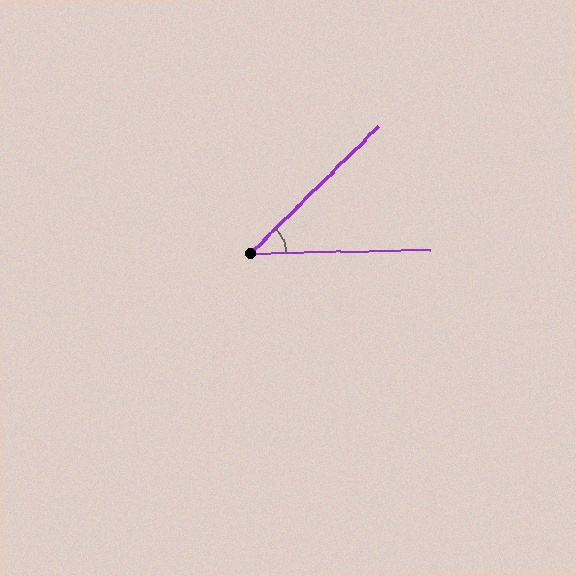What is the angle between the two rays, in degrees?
Approximately 44 degrees.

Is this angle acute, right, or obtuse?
It is acute.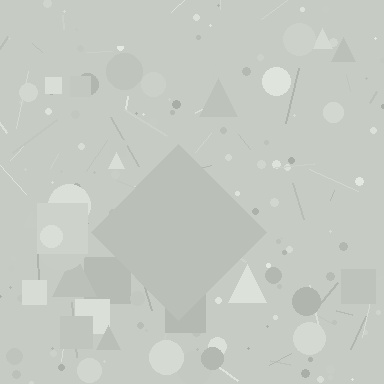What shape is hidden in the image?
A diamond is hidden in the image.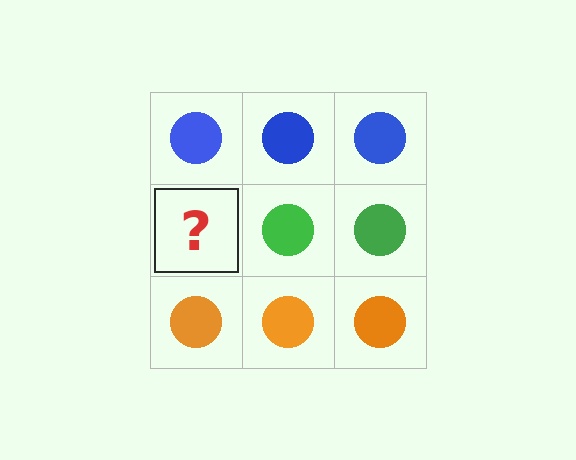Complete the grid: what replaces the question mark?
The question mark should be replaced with a green circle.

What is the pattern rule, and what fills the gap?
The rule is that each row has a consistent color. The gap should be filled with a green circle.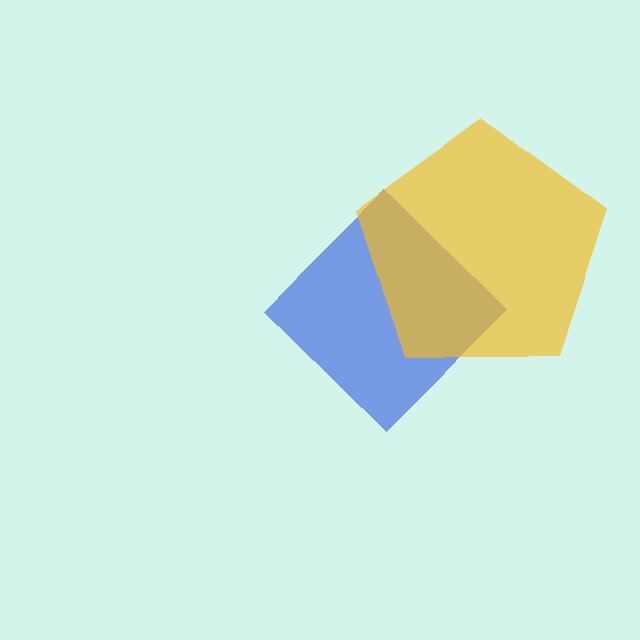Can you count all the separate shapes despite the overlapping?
Yes, there are 2 separate shapes.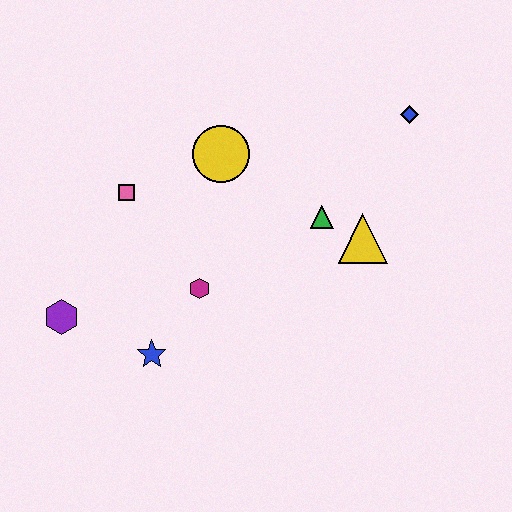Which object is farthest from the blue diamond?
The purple hexagon is farthest from the blue diamond.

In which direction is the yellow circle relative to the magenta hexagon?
The yellow circle is above the magenta hexagon.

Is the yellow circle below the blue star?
No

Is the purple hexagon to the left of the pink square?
Yes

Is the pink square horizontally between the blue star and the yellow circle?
No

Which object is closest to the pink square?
The yellow circle is closest to the pink square.